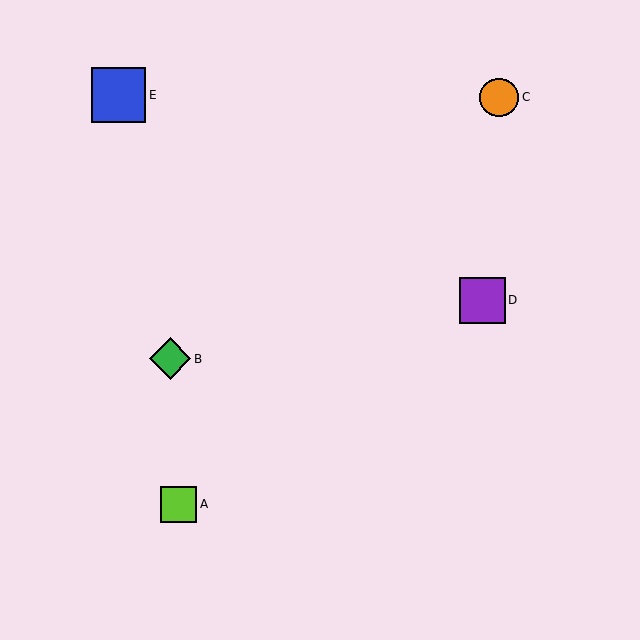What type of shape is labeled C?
Shape C is an orange circle.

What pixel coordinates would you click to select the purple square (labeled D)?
Click at (483, 300) to select the purple square D.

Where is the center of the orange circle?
The center of the orange circle is at (499, 97).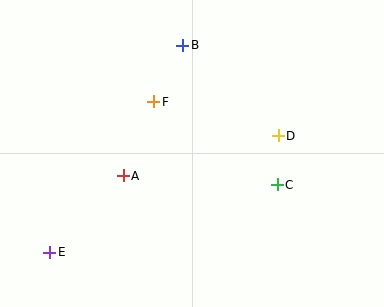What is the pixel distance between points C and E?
The distance between C and E is 237 pixels.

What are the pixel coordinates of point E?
Point E is at (50, 252).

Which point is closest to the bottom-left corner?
Point E is closest to the bottom-left corner.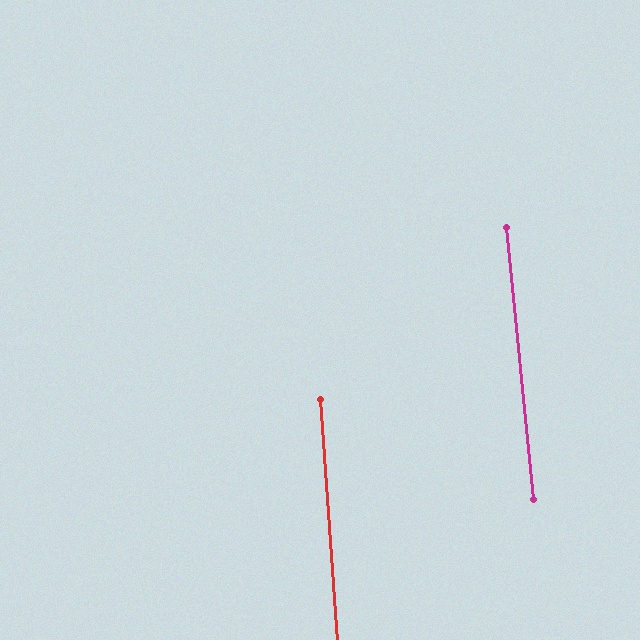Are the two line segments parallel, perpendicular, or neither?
Parallel — their directions differ by only 1.4°.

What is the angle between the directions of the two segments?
Approximately 1 degree.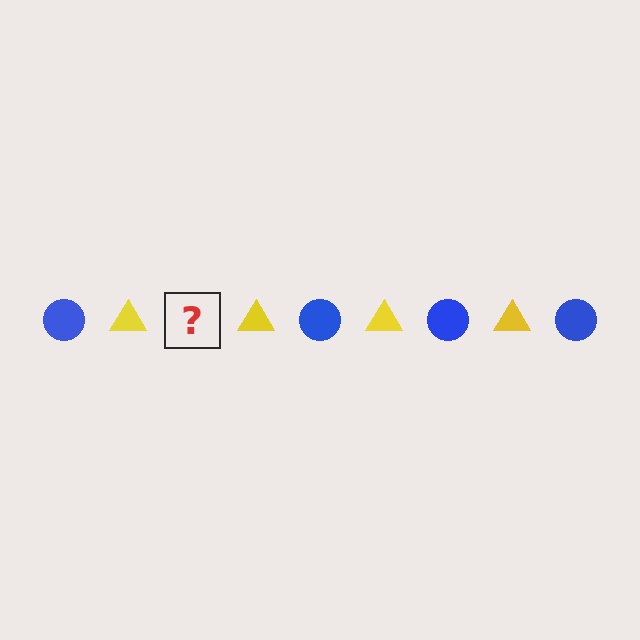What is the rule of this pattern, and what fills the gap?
The rule is that the pattern alternates between blue circle and yellow triangle. The gap should be filled with a blue circle.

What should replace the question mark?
The question mark should be replaced with a blue circle.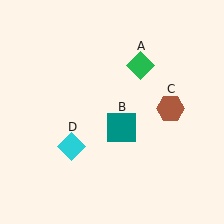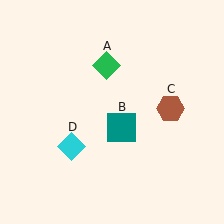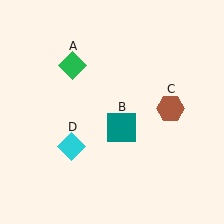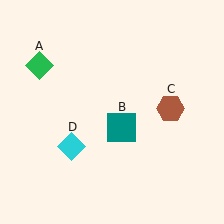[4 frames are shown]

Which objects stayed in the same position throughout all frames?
Teal square (object B) and brown hexagon (object C) and cyan diamond (object D) remained stationary.